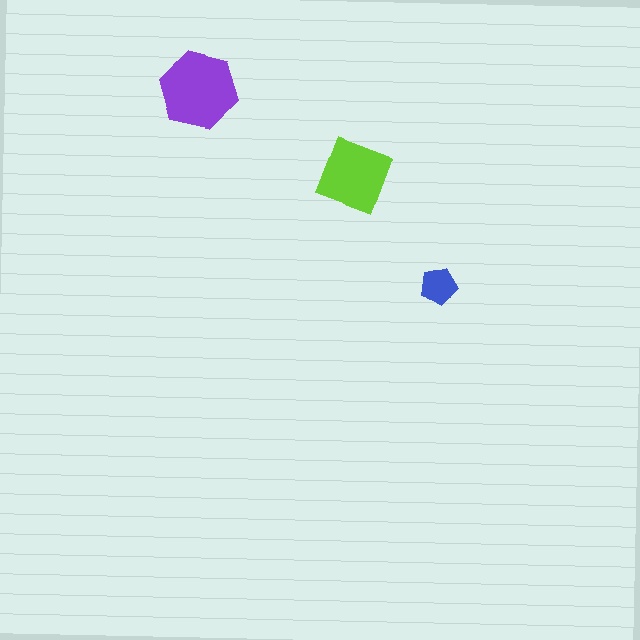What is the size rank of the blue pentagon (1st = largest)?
3rd.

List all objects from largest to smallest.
The purple hexagon, the lime diamond, the blue pentagon.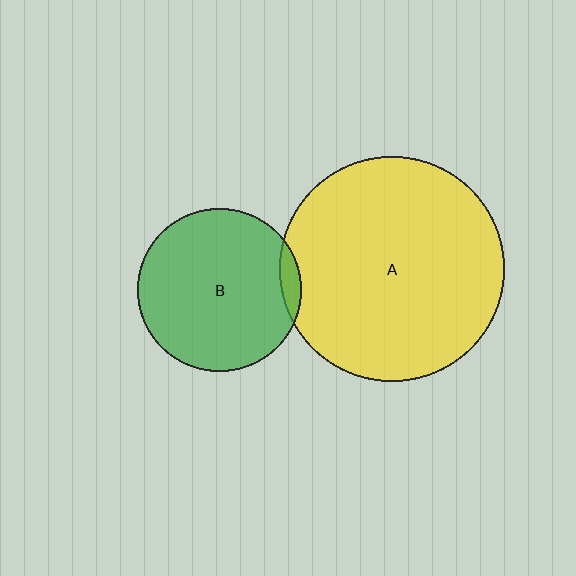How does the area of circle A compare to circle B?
Approximately 1.9 times.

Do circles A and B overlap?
Yes.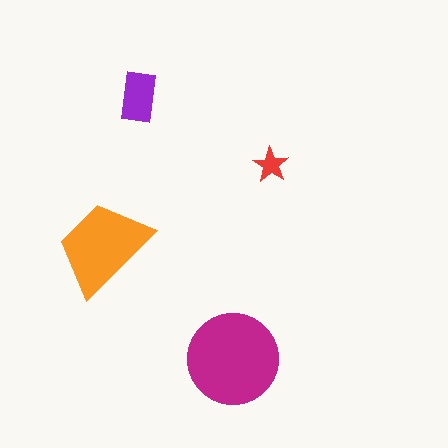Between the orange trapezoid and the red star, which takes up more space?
The orange trapezoid.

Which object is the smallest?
The red star.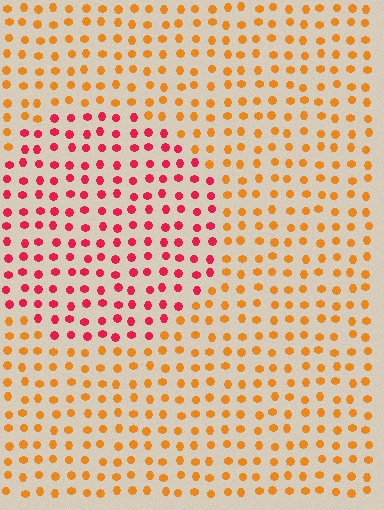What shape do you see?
I see a circle.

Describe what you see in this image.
The image is filled with small orange elements in a uniform arrangement. A circle-shaped region is visible where the elements are tinted to a slightly different hue, forming a subtle color boundary.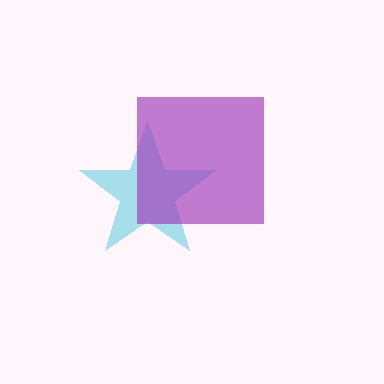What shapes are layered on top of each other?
The layered shapes are: a cyan star, a purple square.